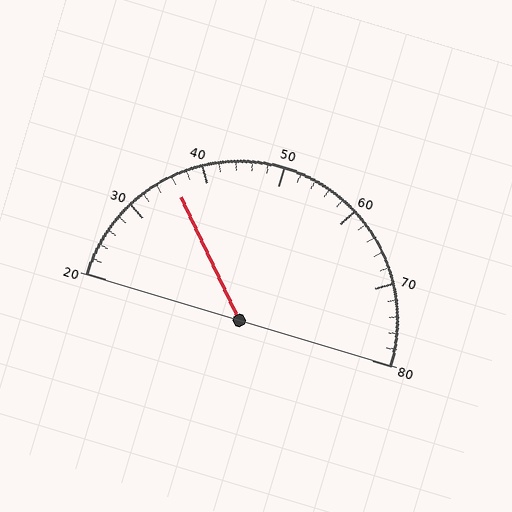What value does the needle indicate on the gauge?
The needle indicates approximately 36.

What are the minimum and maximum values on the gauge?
The gauge ranges from 20 to 80.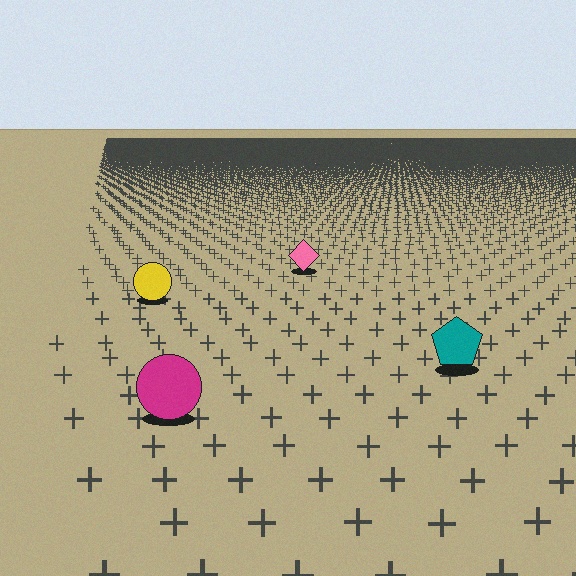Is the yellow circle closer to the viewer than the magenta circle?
No. The magenta circle is closer — you can tell from the texture gradient: the ground texture is coarser near it.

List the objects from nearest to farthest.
From nearest to farthest: the magenta circle, the teal pentagon, the yellow circle, the pink diamond.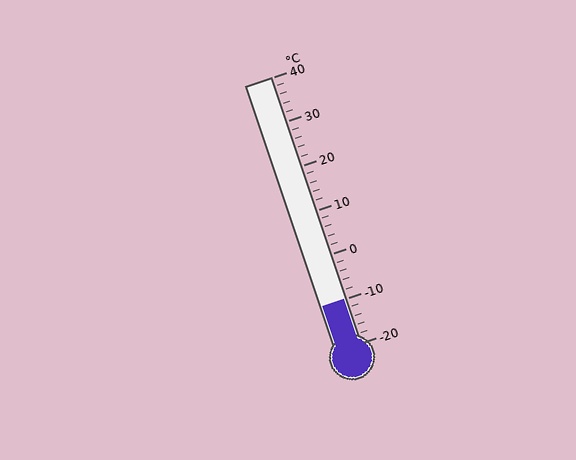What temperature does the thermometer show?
The thermometer shows approximately -10°C.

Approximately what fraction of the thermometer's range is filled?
The thermometer is filled to approximately 15% of its range.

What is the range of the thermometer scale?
The thermometer scale ranges from -20°C to 40°C.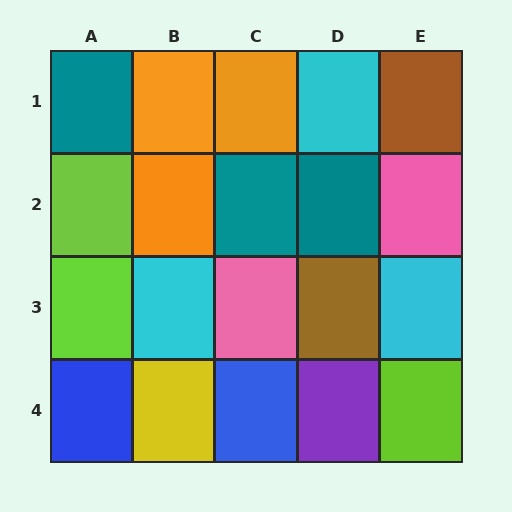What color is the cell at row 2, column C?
Teal.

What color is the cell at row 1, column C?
Orange.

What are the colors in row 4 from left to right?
Blue, yellow, blue, purple, lime.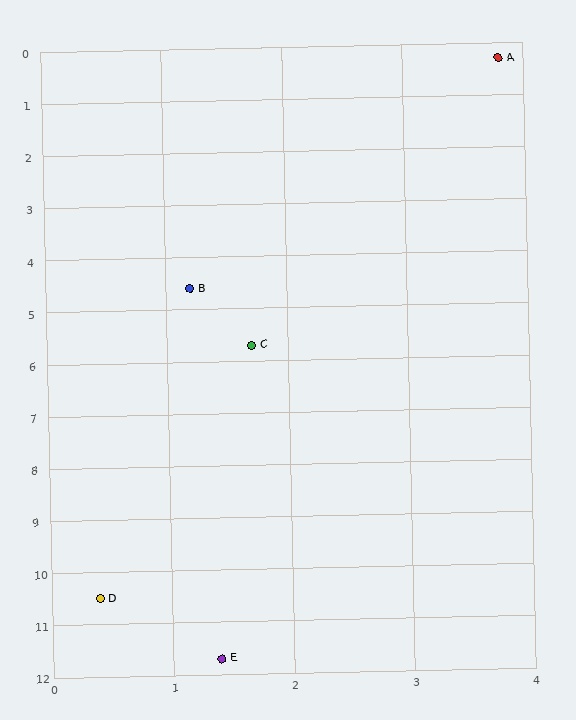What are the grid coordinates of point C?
Point C is at approximately (1.7, 5.7).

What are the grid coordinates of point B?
Point B is at approximately (1.2, 4.6).